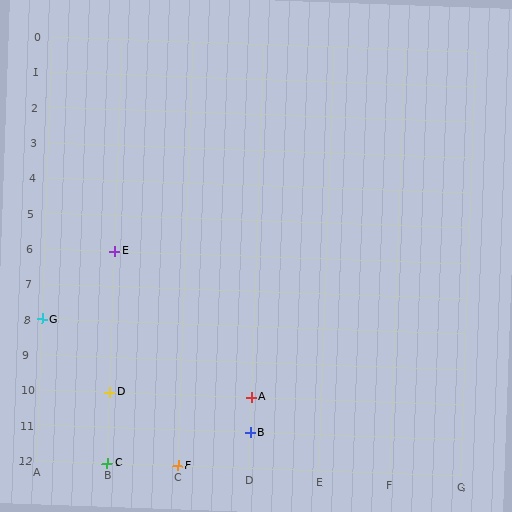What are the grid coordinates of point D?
Point D is at grid coordinates (B, 10).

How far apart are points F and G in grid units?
Points F and G are 2 columns and 4 rows apart (about 4.5 grid units diagonally).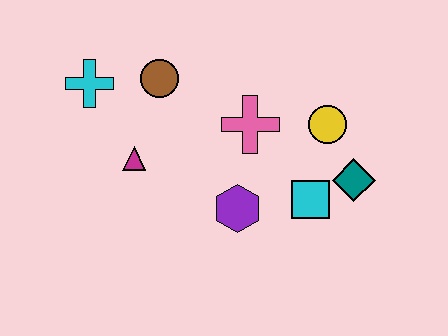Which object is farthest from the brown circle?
The teal diamond is farthest from the brown circle.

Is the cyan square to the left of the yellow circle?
Yes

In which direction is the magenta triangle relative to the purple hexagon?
The magenta triangle is to the left of the purple hexagon.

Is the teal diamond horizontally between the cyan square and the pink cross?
No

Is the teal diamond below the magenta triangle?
Yes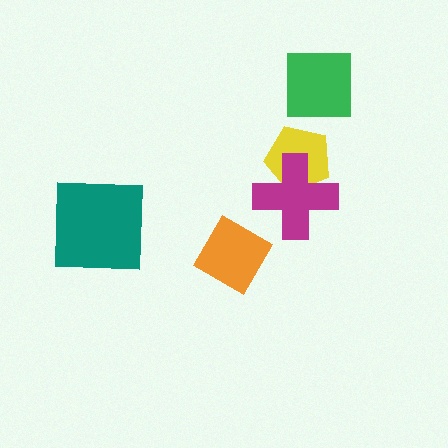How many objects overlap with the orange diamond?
0 objects overlap with the orange diamond.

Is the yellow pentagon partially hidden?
Yes, it is partially covered by another shape.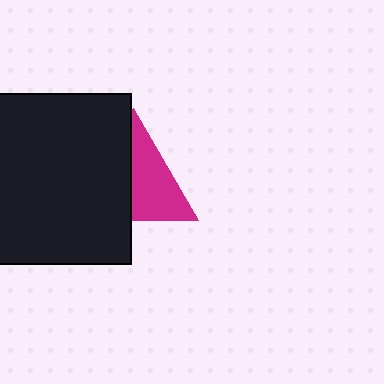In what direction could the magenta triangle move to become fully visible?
The magenta triangle could move right. That would shift it out from behind the black square entirely.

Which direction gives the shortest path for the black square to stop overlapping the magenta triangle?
Moving left gives the shortest separation.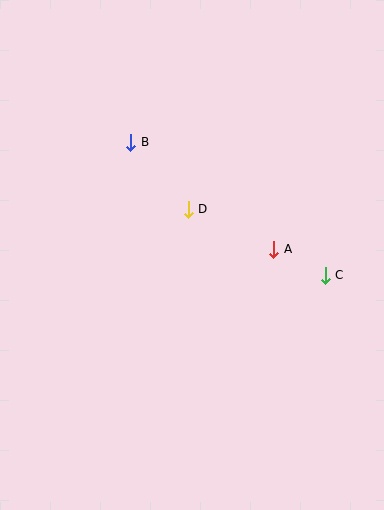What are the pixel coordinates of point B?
Point B is at (131, 142).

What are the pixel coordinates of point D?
Point D is at (188, 209).